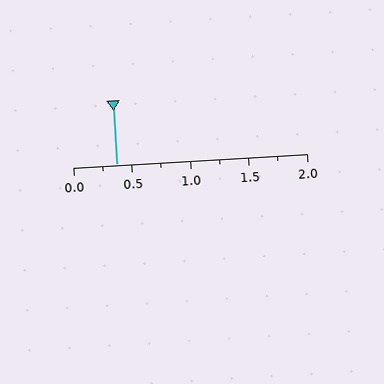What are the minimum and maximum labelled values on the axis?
The axis runs from 0.0 to 2.0.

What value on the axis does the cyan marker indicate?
The marker indicates approximately 0.38.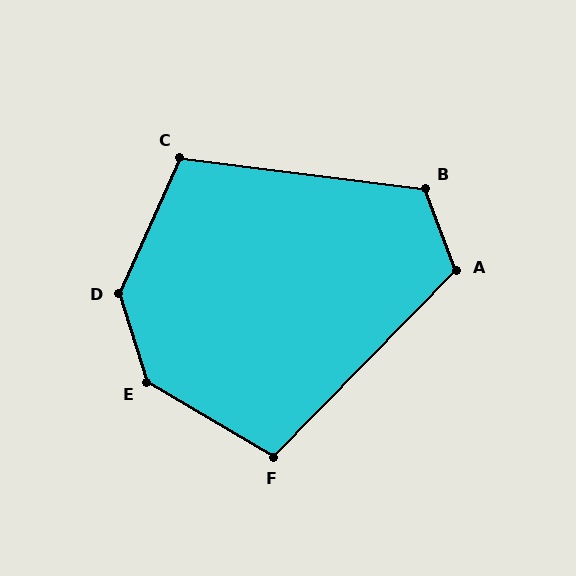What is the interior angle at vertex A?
Approximately 115 degrees (obtuse).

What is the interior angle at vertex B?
Approximately 118 degrees (obtuse).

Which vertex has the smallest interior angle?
F, at approximately 104 degrees.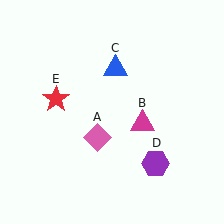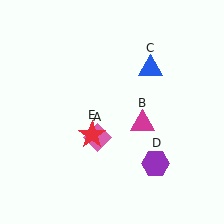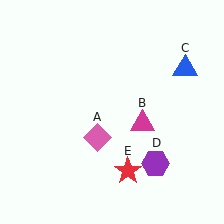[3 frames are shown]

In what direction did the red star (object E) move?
The red star (object E) moved down and to the right.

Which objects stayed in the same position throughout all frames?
Pink diamond (object A) and magenta triangle (object B) and purple hexagon (object D) remained stationary.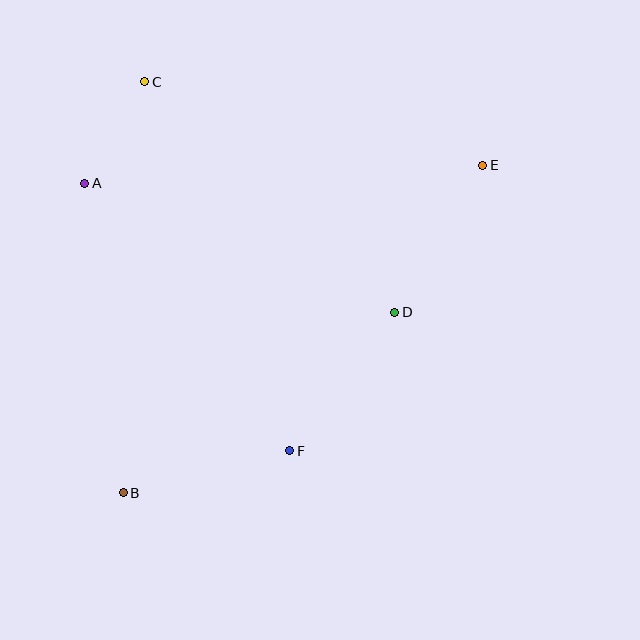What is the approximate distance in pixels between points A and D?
The distance between A and D is approximately 336 pixels.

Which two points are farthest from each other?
Points B and E are farthest from each other.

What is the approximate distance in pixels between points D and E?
The distance between D and E is approximately 171 pixels.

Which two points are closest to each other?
Points A and C are closest to each other.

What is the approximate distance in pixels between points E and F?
The distance between E and F is approximately 344 pixels.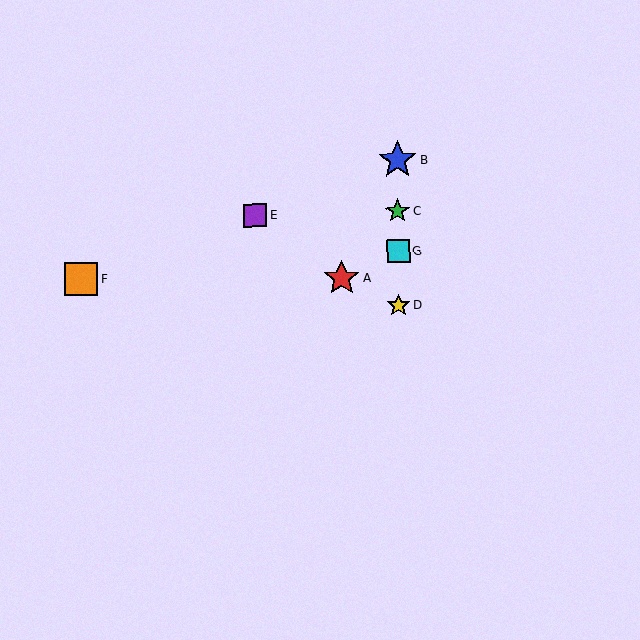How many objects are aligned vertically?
4 objects (B, C, D, G) are aligned vertically.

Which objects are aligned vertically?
Objects B, C, D, G are aligned vertically.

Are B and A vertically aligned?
No, B is at x≈397 and A is at x≈341.